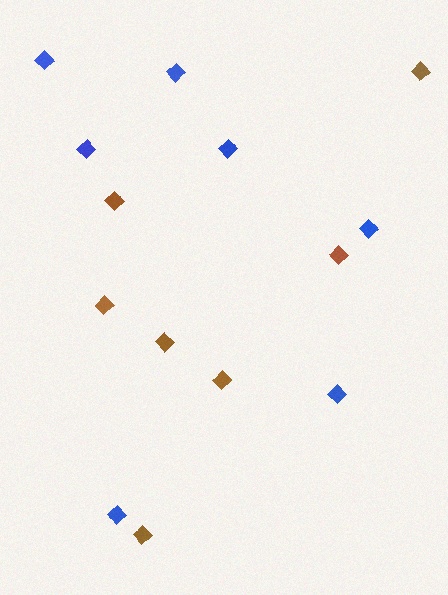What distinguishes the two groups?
There are 2 groups: one group of brown diamonds (7) and one group of blue diamonds (7).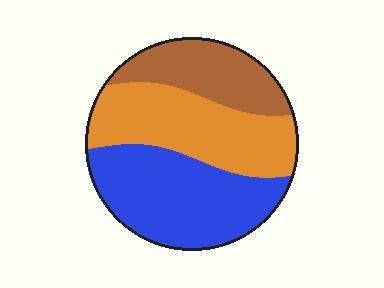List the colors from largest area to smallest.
From largest to smallest: blue, orange, brown.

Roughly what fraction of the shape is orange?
Orange takes up about three eighths (3/8) of the shape.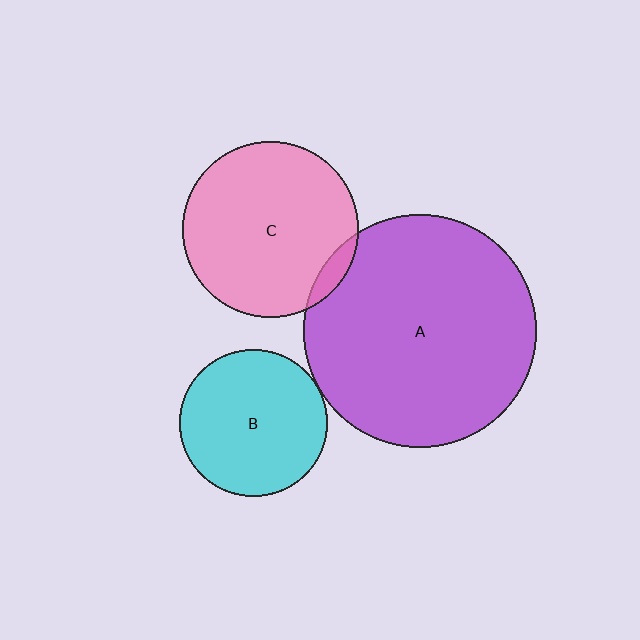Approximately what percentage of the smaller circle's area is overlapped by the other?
Approximately 5%.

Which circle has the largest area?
Circle A (purple).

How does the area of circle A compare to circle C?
Approximately 1.7 times.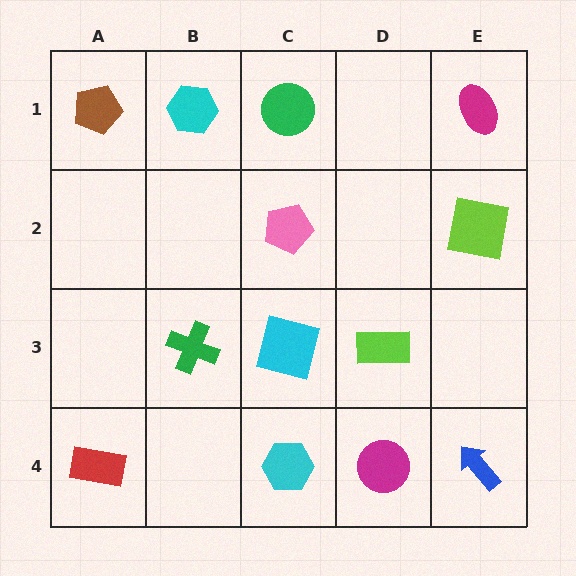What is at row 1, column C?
A green circle.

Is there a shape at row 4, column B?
No, that cell is empty.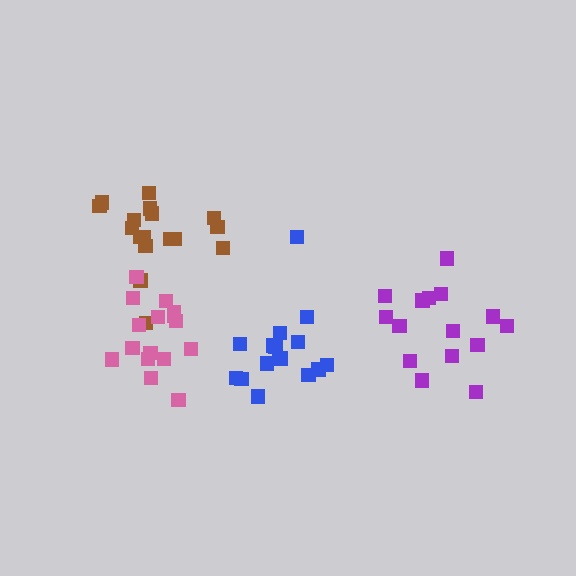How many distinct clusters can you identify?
There are 4 distinct clusters.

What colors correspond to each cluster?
The clusters are colored: brown, purple, blue, pink.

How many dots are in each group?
Group 1: 17 dots, Group 2: 15 dots, Group 3: 16 dots, Group 4: 16 dots (64 total).